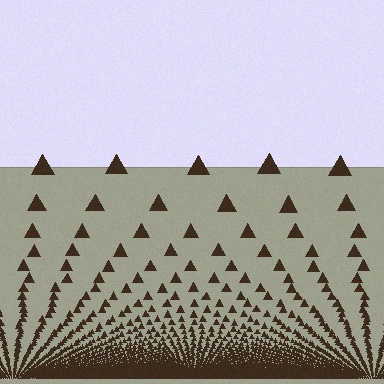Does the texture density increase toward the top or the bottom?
Density increases toward the bottom.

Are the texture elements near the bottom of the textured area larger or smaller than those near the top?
Smaller. The gradient is inverted — elements near the bottom are smaller and denser.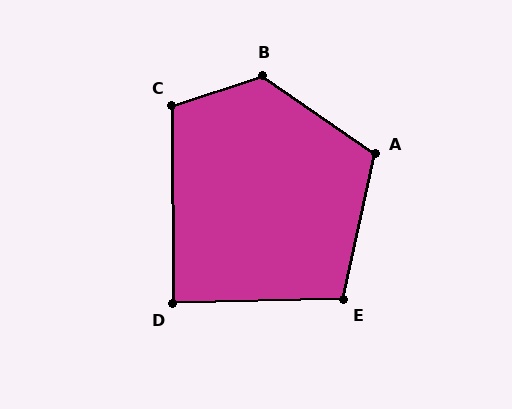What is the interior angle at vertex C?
Approximately 109 degrees (obtuse).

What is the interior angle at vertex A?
Approximately 113 degrees (obtuse).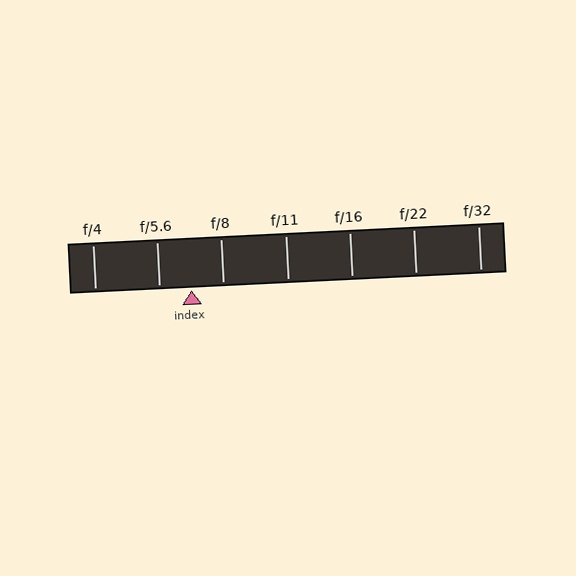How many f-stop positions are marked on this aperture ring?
There are 7 f-stop positions marked.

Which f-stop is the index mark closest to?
The index mark is closest to f/5.6.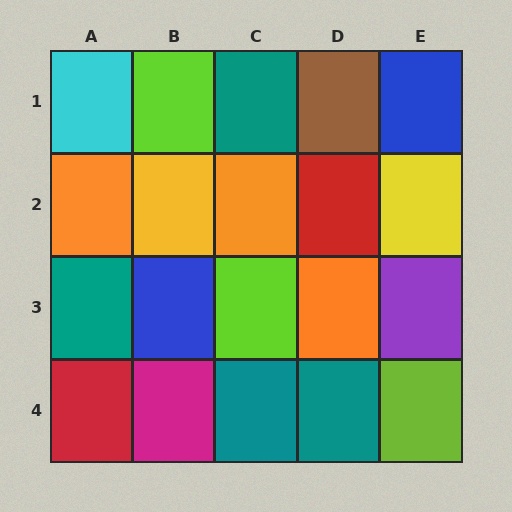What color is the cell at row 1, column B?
Lime.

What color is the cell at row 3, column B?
Blue.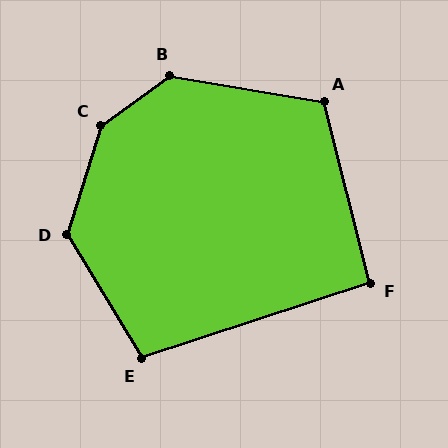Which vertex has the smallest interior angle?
F, at approximately 94 degrees.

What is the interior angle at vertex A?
Approximately 114 degrees (obtuse).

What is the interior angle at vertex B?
Approximately 135 degrees (obtuse).